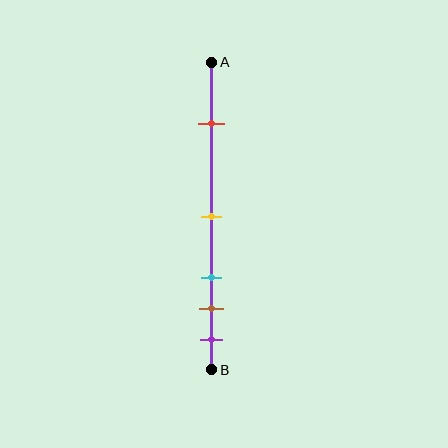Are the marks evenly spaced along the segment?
No, the marks are not evenly spaced.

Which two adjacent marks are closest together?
The brown and purple marks are the closest adjacent pair.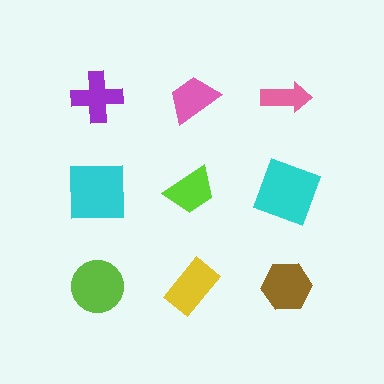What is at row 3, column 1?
A lime circle.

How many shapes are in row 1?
3 shapes.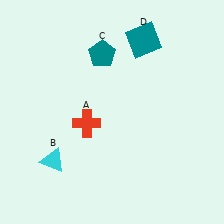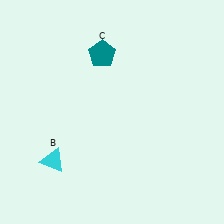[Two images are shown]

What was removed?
The red cross (A), the teal square (D) were removed in Image 2.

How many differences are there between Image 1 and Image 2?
There are 2 differences between the two images.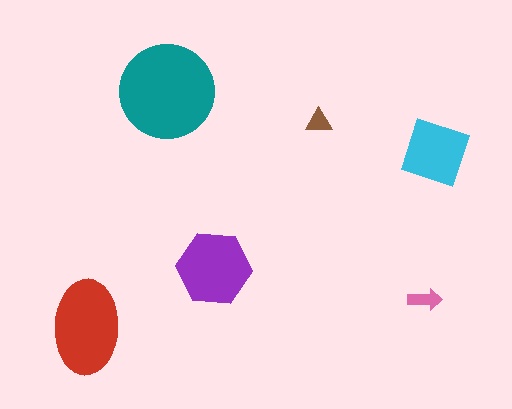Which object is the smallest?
The brown triangle.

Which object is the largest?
The teal circle.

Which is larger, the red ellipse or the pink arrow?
The red ellipse.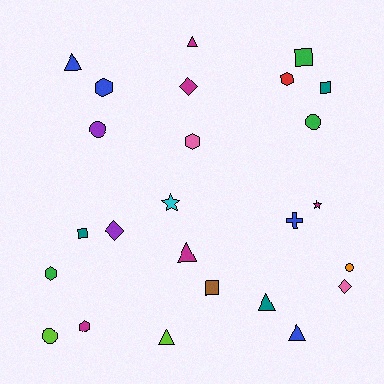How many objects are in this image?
There are 25 objects.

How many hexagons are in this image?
There are 5 hexagons.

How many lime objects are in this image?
There are 2 lime objects.